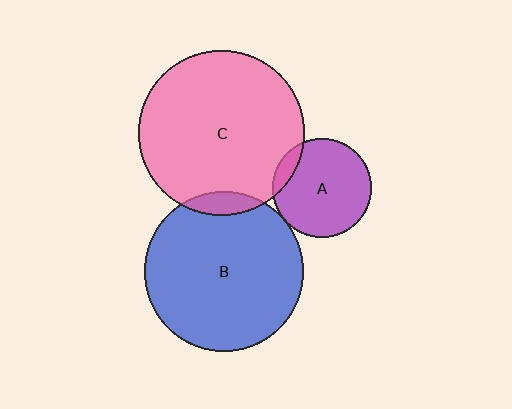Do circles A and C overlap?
Yes.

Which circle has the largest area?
Circle C (pink).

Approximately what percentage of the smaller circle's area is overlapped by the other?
Approximately 10%.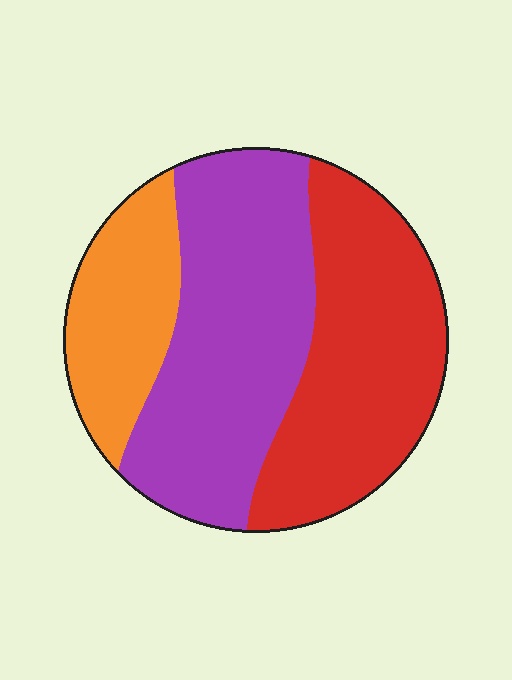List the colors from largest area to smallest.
From largest to smallest: purple, red, orange.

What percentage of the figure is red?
Red covers around 40% of the figure.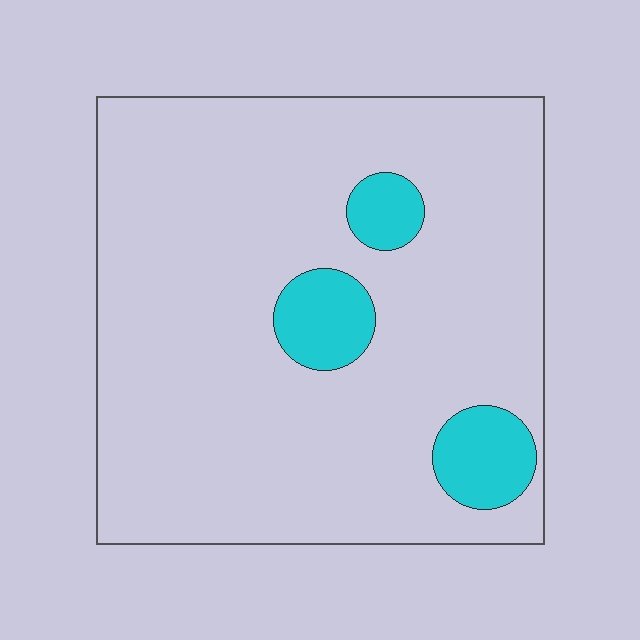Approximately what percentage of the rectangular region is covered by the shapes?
Approximately 10%.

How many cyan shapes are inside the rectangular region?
3.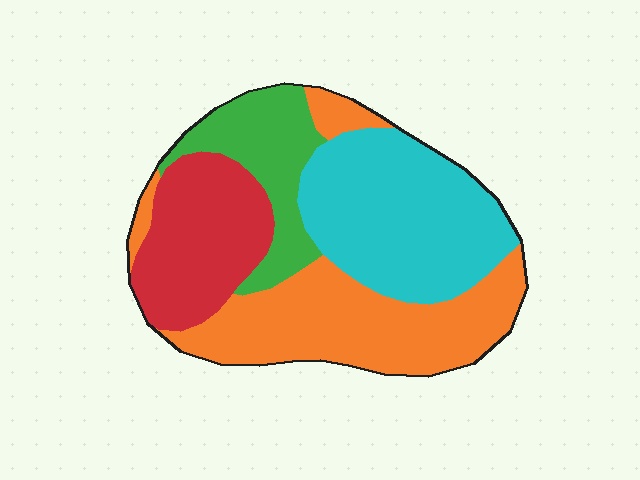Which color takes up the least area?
Green, at roughly 15%.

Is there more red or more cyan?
Cyan.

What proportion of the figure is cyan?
Cyan covers around 30% of the figure.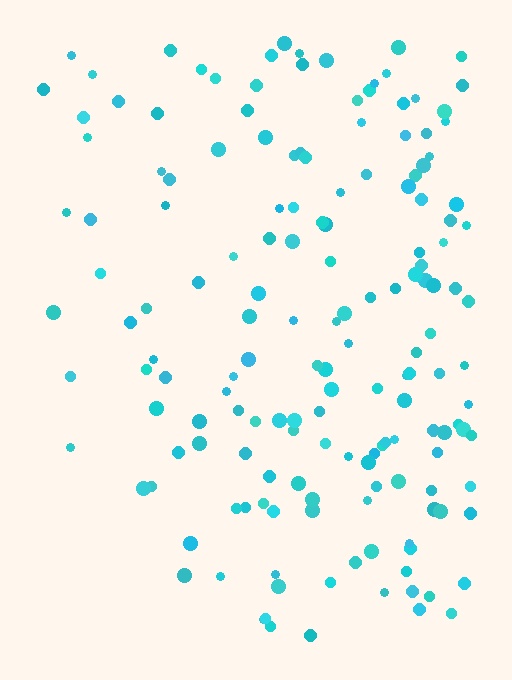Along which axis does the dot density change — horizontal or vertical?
Horizontal.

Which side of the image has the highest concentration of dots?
The right.